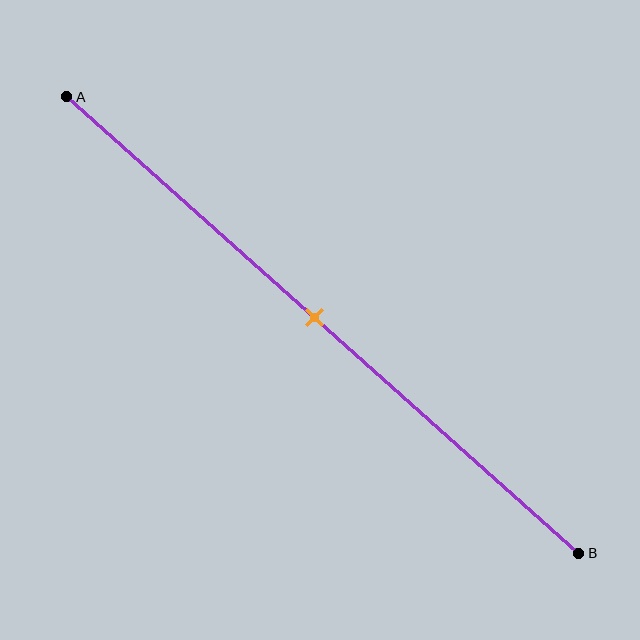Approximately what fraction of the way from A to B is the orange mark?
The orange mark is approximately 50% of the way from A to B.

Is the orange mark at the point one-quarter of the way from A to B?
No, the mark is at about 50% from A, not at the 25% one-quarter point.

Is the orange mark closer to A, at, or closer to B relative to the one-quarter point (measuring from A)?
The orange mark is closer to point B than the one-quarter point of segment AB.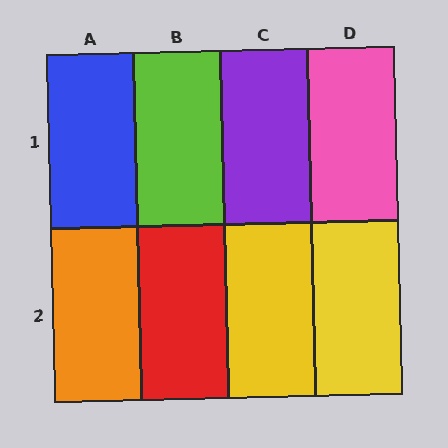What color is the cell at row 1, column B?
Lime.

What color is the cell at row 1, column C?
Purple.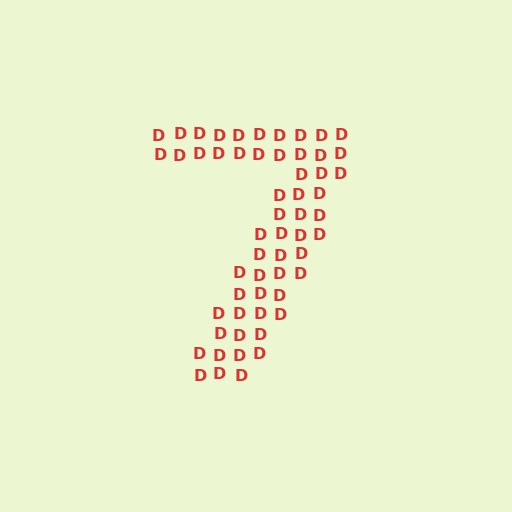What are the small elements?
The small elements are letter D's.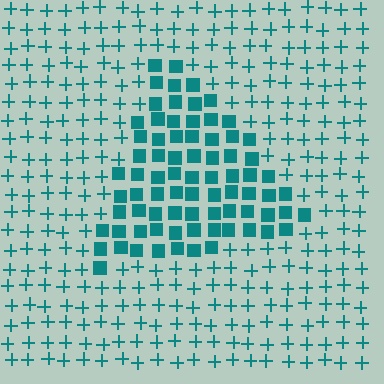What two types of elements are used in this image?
The image uses squares inside the triangle region and plus signs outside it.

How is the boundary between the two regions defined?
The boundary is defined by a change in element shape: squares inside vs. plus signs outside. All elements share the same color and spacing.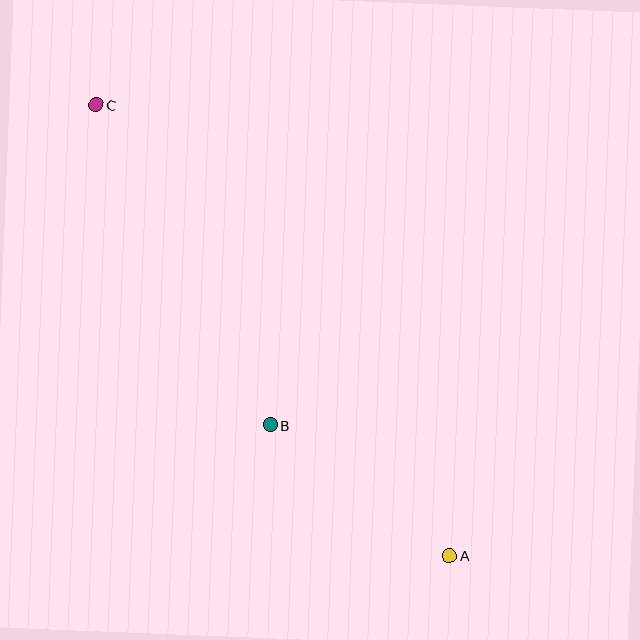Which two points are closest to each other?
Points A and B are closest to each other.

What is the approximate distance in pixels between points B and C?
The distance between B and C is approximately 364 pixels.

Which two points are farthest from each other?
Points A and C are farthest from each other.